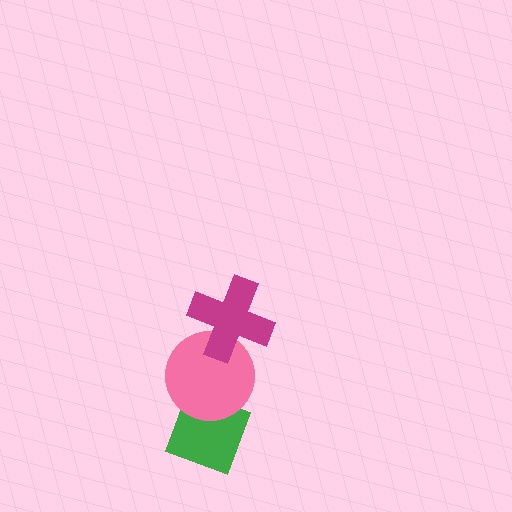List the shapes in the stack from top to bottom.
From top to bottom: the magenta cross, the pink circle, the green diamond.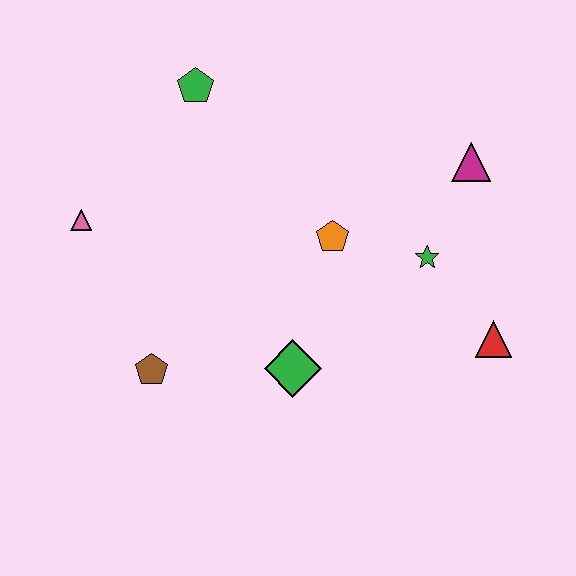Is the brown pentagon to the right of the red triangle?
No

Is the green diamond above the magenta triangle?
No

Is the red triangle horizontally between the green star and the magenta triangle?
No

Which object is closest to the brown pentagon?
The green diamond is closest to the brown pentagon.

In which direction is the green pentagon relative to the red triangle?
The green pentagon is to the left of the red triangle.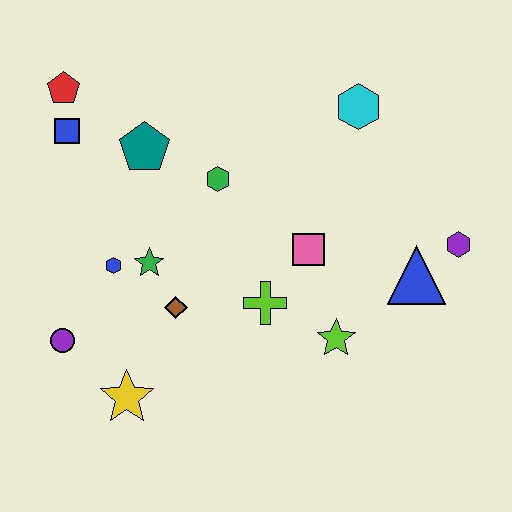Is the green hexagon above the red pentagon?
No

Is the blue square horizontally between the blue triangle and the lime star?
No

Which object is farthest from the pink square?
The red pentagon is farthest from the pink square.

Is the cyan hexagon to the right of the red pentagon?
Yes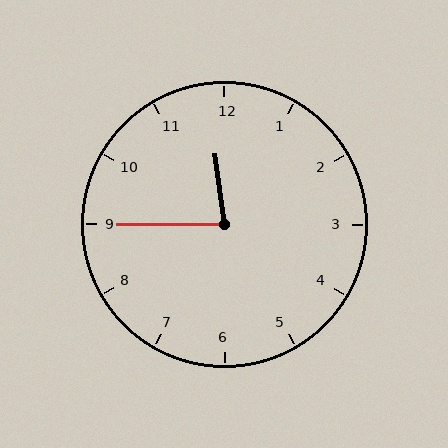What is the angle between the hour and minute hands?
Approximately 82 degrees.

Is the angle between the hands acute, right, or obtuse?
It is acute.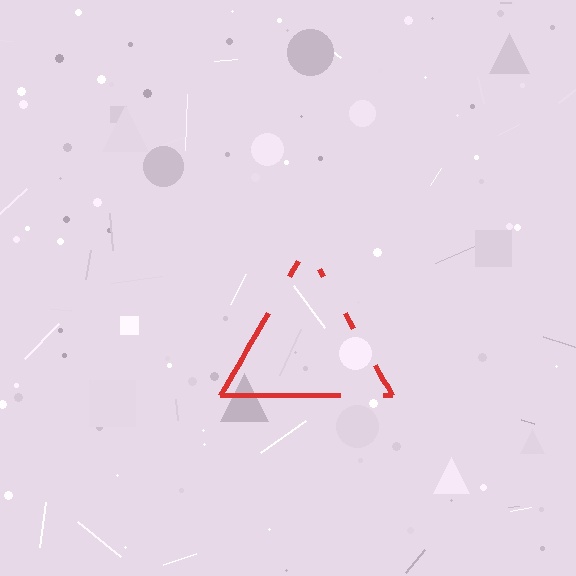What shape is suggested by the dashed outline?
The dashed outline suggests a triangle.